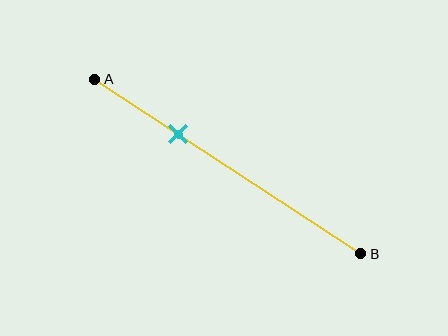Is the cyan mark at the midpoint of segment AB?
No, the mark is at about 30% from A, not at the 50% midpoint.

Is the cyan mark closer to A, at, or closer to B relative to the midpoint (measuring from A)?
The cyan mark is closer to point A than the midpoint of segment AB.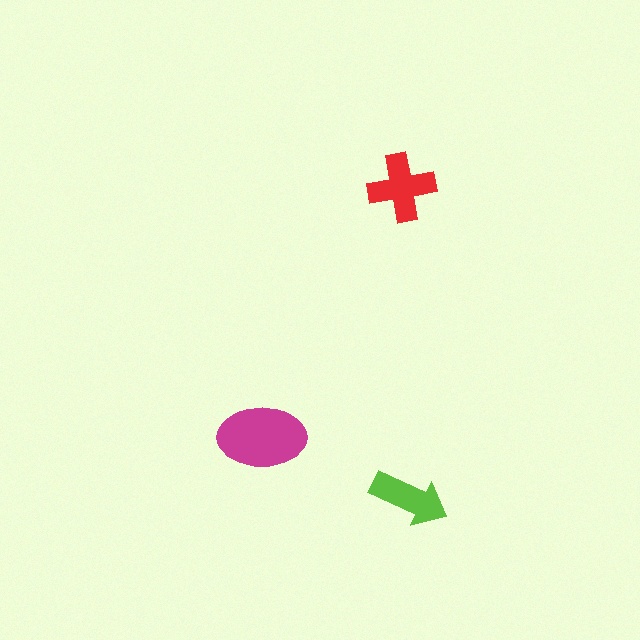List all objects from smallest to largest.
The lime arrow, the red cross, the magenta ellipse.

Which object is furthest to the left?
The magenta ellipse is leftmost.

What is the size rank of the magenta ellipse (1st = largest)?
1st.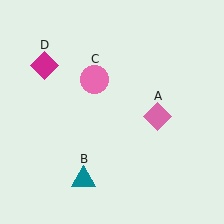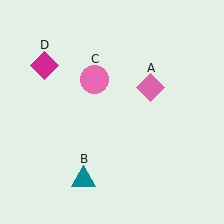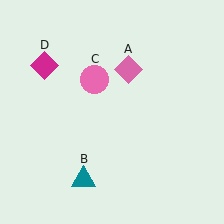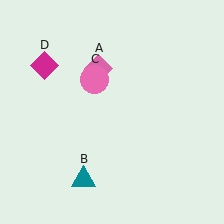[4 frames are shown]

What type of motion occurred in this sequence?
The pink diamond (object A) rotated counterclockwise around the center of the scene.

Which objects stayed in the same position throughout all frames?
Teal triangle (object B) and pink circle (object C) and magenta diamond (object D) remained stationary.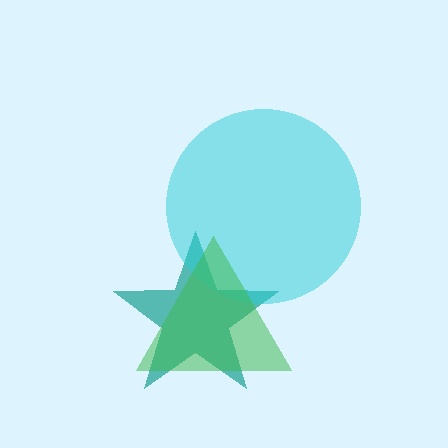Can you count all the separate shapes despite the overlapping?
Yes, there are 3 separate shapes.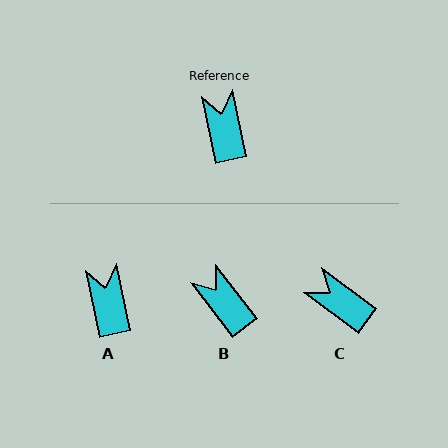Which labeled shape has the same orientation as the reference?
A.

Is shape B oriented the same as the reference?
No, it is off by about 26 degrees.